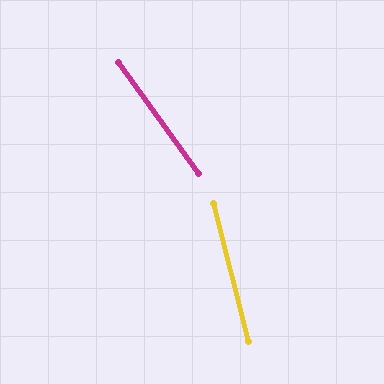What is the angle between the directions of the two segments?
Approximately 21 degrees.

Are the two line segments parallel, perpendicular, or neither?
Neither parallel nor perpendicular — they differ by about 21°.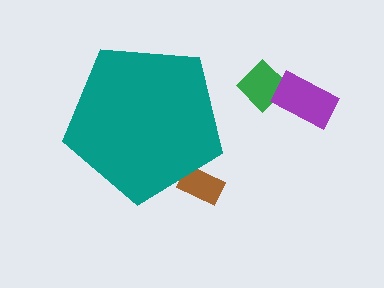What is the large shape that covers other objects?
A teal pentagon.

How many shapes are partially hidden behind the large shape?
1 shape is partially hidden.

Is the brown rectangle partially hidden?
Yes, the brown rectangle is partially hidden behind the teal pentagon.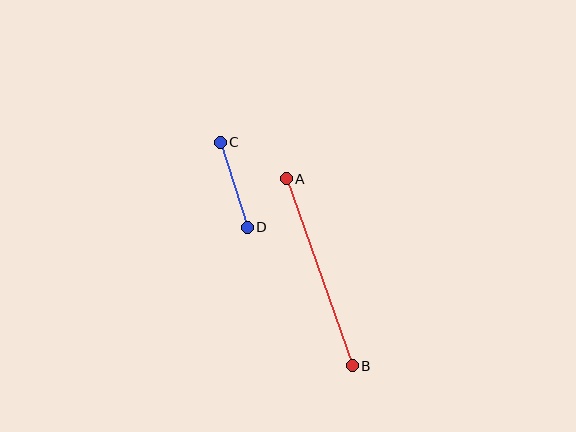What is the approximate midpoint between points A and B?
The midpoint is at approximately (319, 272) pixels.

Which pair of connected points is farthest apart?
Points A and B are farthest apart.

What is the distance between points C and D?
The distance is approximately 90 pixels.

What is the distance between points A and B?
The distance is approximately 198 pixels.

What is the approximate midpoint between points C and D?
The midpoint is at approximately (234, 185) pixels.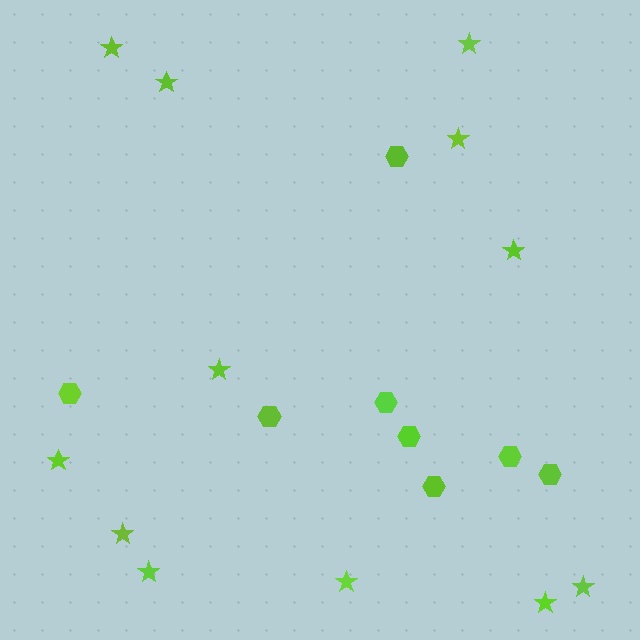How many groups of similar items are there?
There are 2 groups: one group of stars (12) and one group of hexagons (8).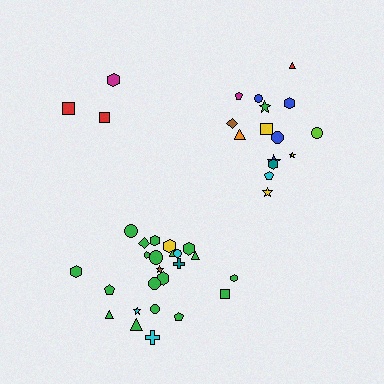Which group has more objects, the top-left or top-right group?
The top-right group.